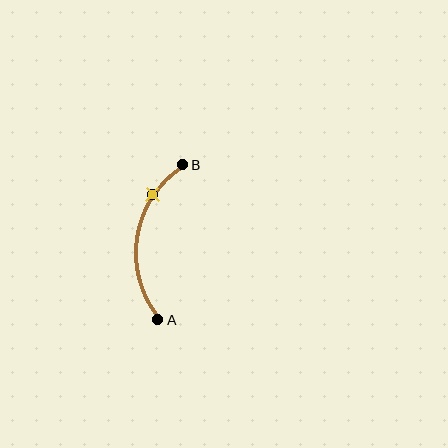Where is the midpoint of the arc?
The arc midpoint is the point on the curve farthest from the straight line joining A and B. It sits to the left of that line.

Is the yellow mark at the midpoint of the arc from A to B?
No. The yellow mark lies on the arc but is closer to endpoint B. The arc midpoint would be at the point on the curve equidistant along the arc from both A and B.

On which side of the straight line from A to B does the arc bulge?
The arc bulges to the left of the straight line connecting A and B.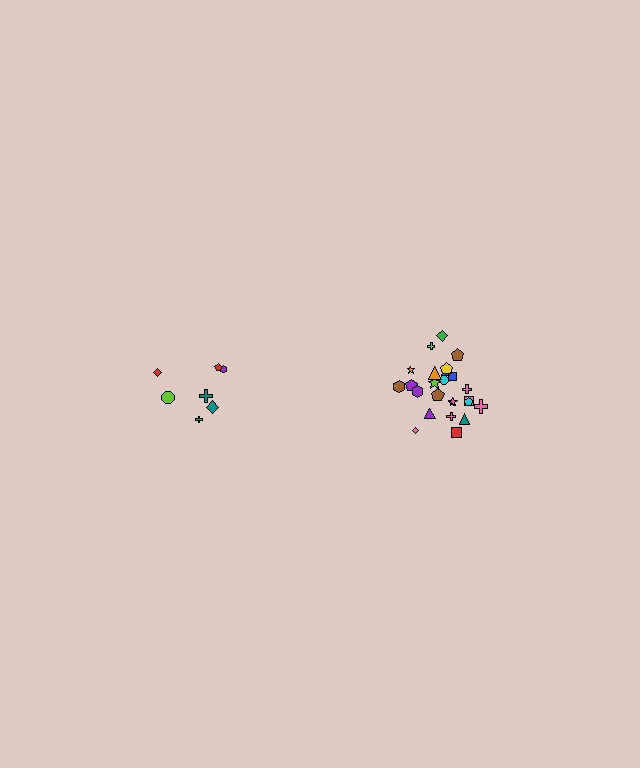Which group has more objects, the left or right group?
The right group.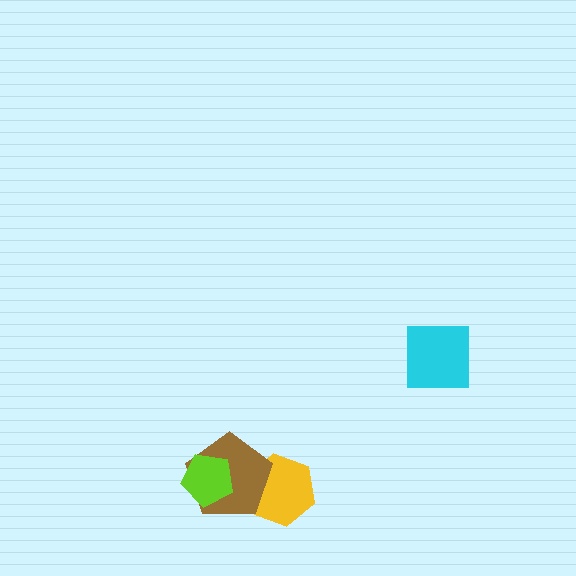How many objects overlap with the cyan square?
0 objects overlap with the cyan square.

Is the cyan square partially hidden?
No, no other shape covers it.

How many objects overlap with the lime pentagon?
1 object overlaps with the lime pentagon.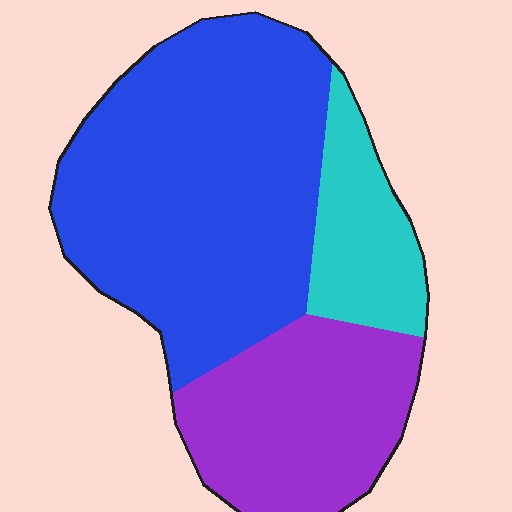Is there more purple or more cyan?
Purple.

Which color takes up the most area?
Blue, at roughly 55%.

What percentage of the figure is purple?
Purple covers 28% of the figure.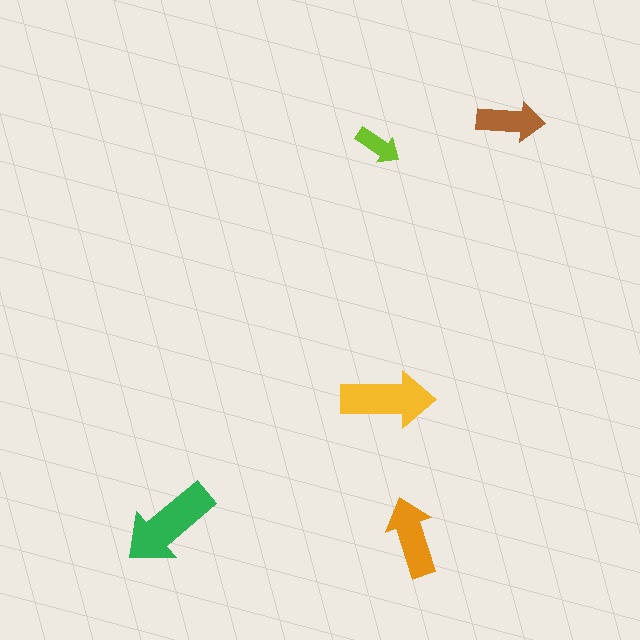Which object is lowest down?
The orange arrow is bottommost.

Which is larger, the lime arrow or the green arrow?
The green one.